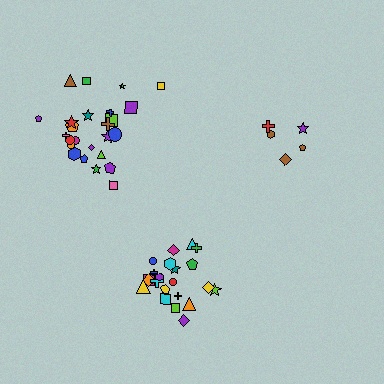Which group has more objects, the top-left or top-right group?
The top-left group.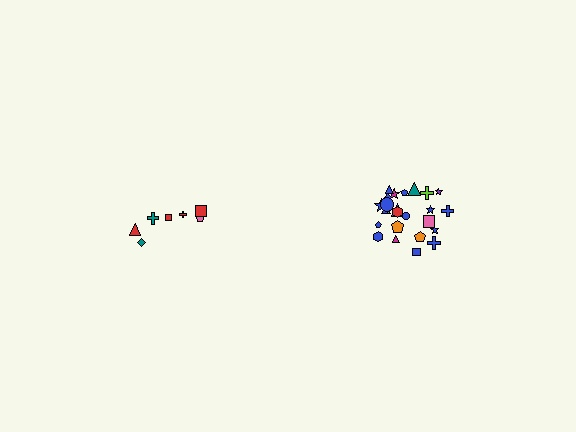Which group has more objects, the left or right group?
The right group.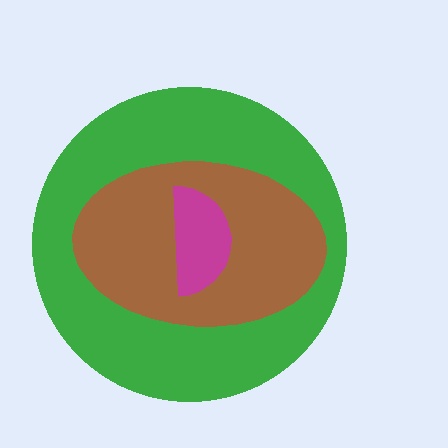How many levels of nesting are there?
3.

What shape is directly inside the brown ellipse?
The magenta semicircle.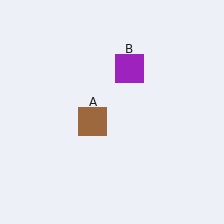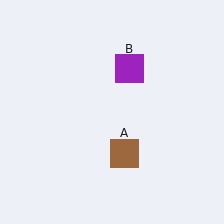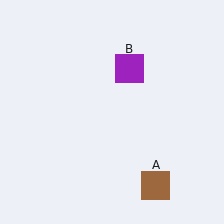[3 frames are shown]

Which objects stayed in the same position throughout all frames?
Purple square (object B) remained stationary.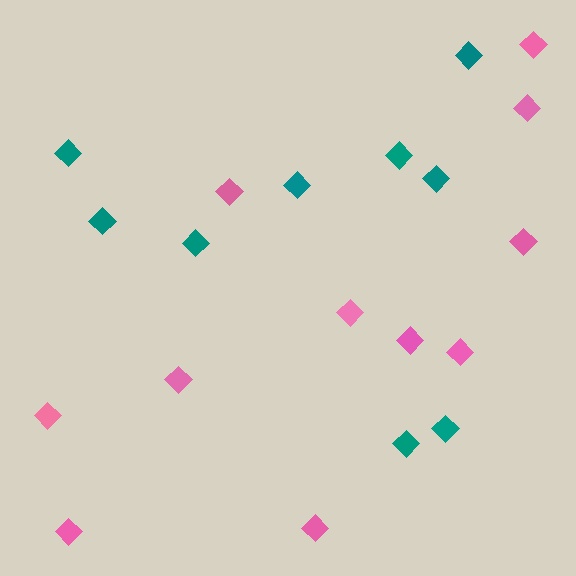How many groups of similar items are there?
There are 2 groups: one group of pink diamonds (11) and one group of teal diamonds (9).